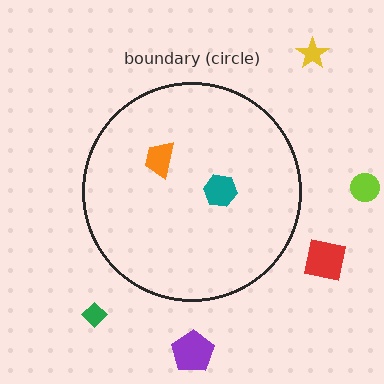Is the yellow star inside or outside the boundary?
Outside.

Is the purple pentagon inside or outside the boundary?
Outside.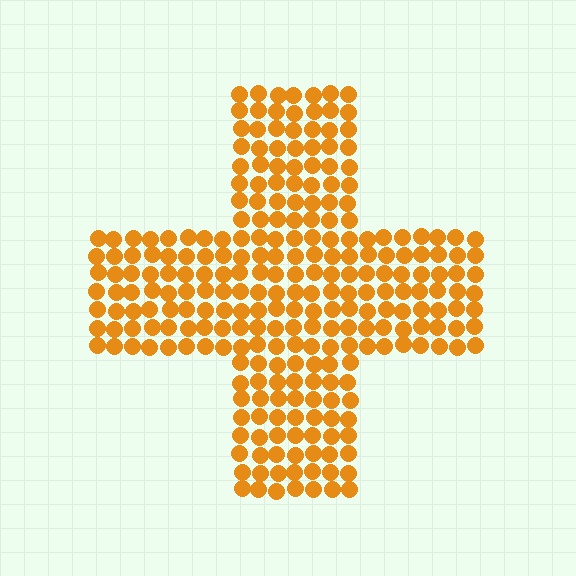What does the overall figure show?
The overall figure shows a cross.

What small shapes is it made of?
It is made of small circles.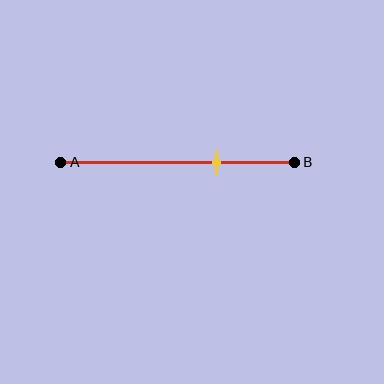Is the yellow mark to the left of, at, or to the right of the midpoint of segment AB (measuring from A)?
The yellow mark is to the right of the midpoint of segment AB.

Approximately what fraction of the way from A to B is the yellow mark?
The yellow mark is approximately 65% of the way from A to B.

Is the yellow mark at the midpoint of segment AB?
No, the mark is at about 65% from A, not at the 50% midpoint.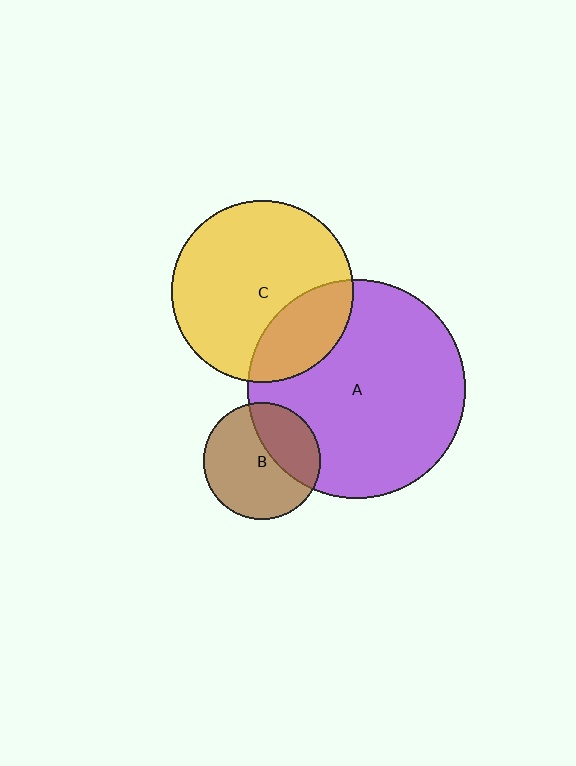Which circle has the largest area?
Circle A (purple).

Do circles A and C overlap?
Yes.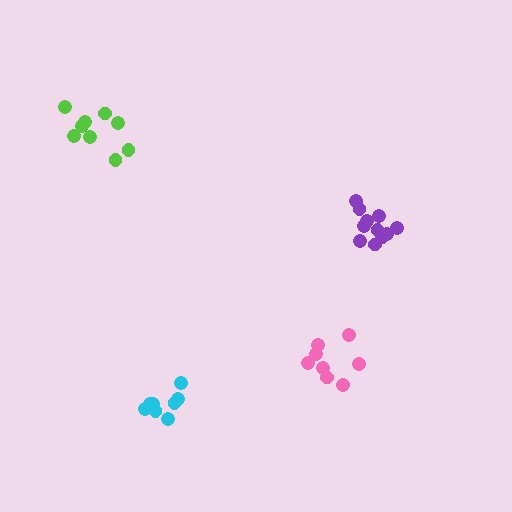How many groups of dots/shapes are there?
There are 4 groups.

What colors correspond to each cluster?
The clusters are colored: purple, pink, lime, cyan.